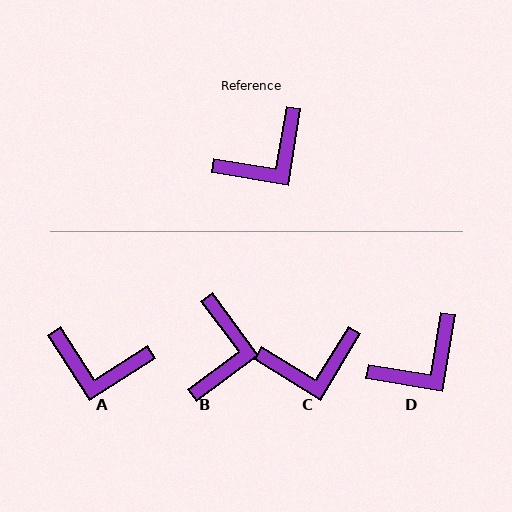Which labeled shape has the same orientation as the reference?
D.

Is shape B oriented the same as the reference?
No, it is off by about 46 degrees.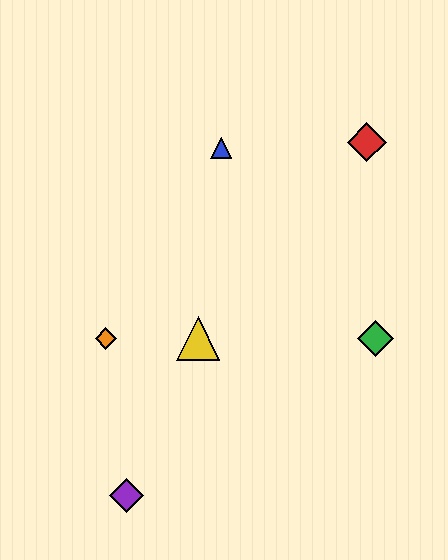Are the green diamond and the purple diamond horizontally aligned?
No, the green diamond is at y≈338 and the purple diamond is at y≈496.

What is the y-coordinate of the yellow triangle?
The yellow triangle is at y≈338.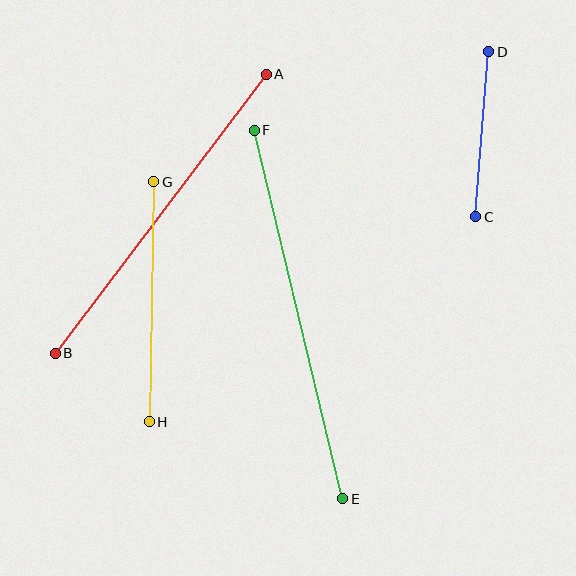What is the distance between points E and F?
The distance is approximately 379 pixels.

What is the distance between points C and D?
The distance is approximately 166 pixels.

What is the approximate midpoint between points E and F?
The midpoint is at approximately (298, 315) pixels.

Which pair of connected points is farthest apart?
Points E and F are farthest apart.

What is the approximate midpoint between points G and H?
The midpoint is at approximately (152, 302) pixels.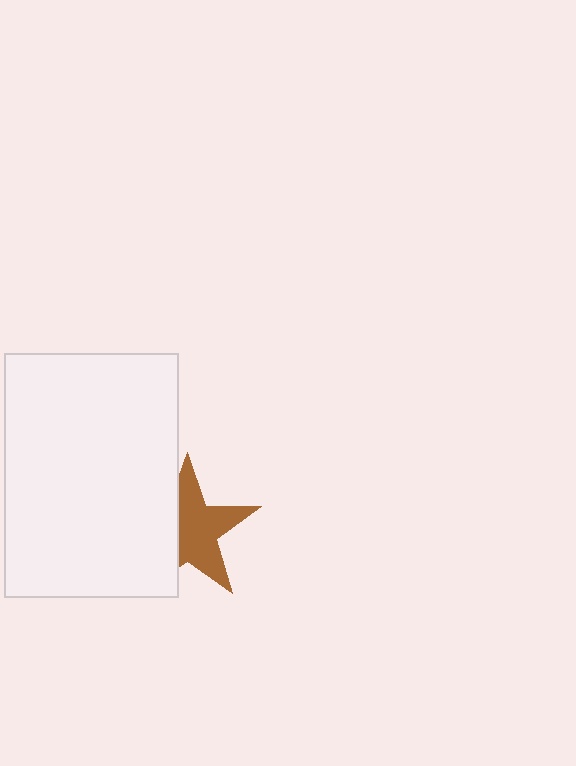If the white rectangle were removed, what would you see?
You would see the complete brown star.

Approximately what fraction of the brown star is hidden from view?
Roughly 39% of the brown star is hidden behind the white rectangle.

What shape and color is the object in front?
The object in front is a white rectangle.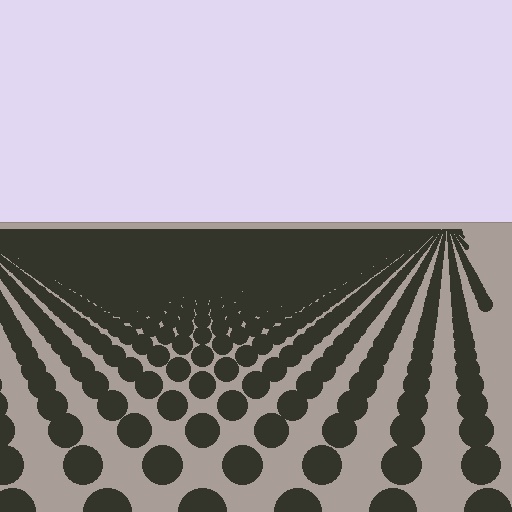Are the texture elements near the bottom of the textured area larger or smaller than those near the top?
Larger. Near the bottom, elements are closer to the viewer and appear at a bigger on-screen size.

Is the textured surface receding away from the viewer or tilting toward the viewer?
The surface is receding away from the viewer. Texture elements get smaller and denser toward the top.